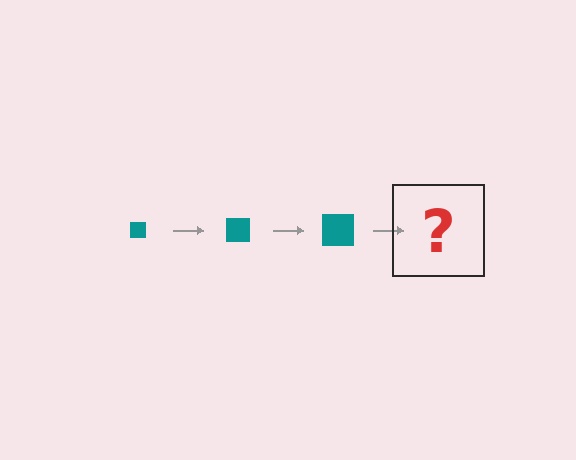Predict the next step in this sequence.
The next step is a teal square, larger than the previous one.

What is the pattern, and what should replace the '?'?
The pattern is that the square gets progressively larger each step. The '?' should be a teal square, larger than the previous one.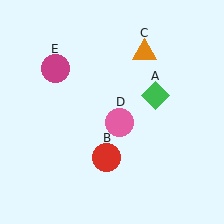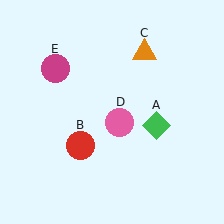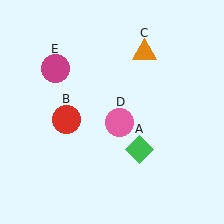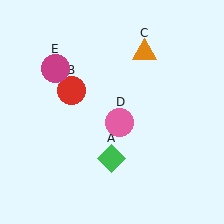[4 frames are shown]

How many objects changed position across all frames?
2 objects changed position: green diamond (object A), red circle (object B).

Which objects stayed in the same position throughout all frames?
Orange triangle (object C) and pink circle (object D) and magenta circle (object E) remained stationary.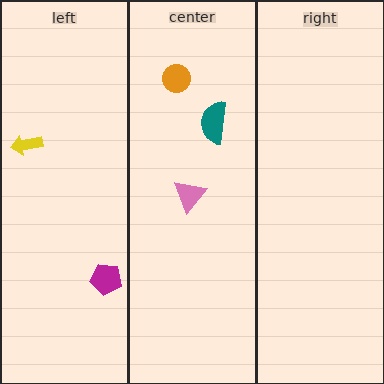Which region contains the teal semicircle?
The center region.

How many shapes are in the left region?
2.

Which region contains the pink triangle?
The center region.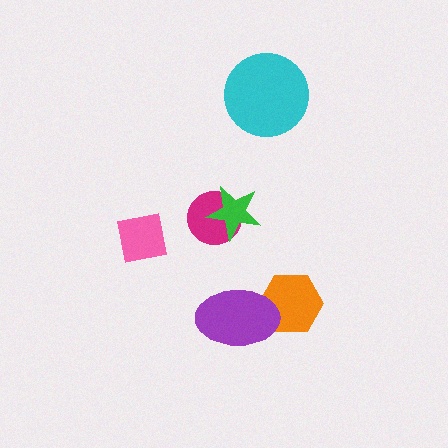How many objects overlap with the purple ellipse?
1 object overlaps with the purple ellipse.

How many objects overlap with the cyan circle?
0 objects overlap with the cyan circle.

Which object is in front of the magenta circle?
The green star is in front of the magenta circle.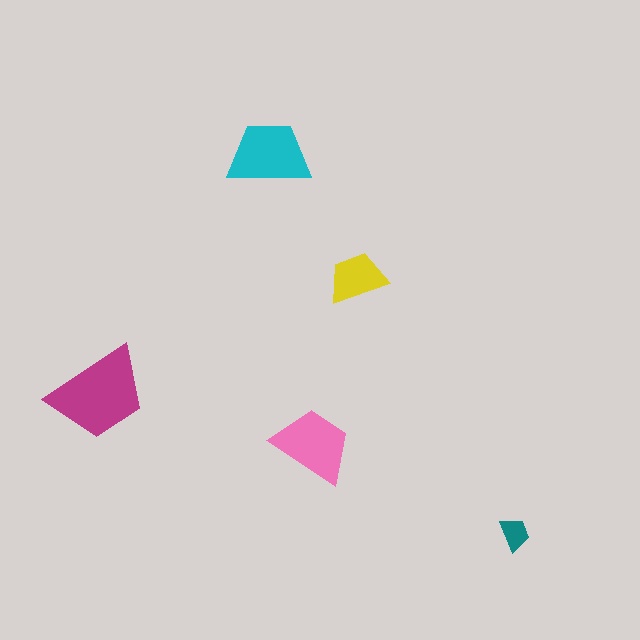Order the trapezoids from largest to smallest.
the magenta one, the cyan one, the pink one, the yellow one, the teal one.